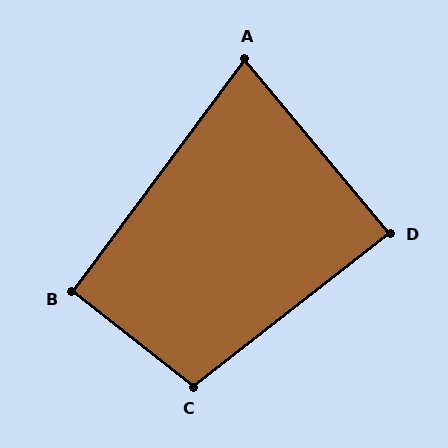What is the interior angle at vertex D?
Approximately 88 degrees (approximately right).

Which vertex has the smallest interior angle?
A, at approximately 76 degrees.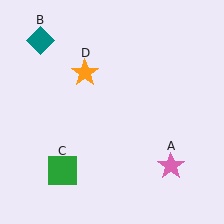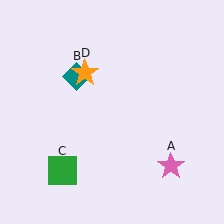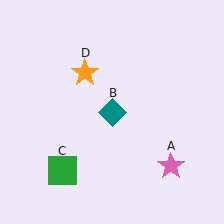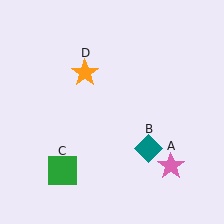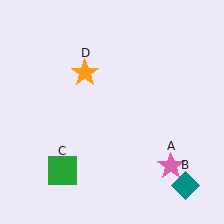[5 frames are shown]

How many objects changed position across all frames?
1 object changed position: teal diamond (object B).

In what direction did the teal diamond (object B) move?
The teal diamond (object B) moved down and to the right.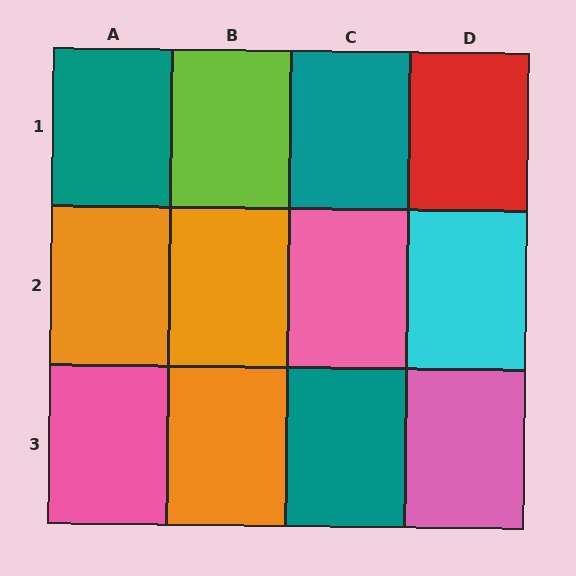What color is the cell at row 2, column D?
Cyan.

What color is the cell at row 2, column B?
Orange.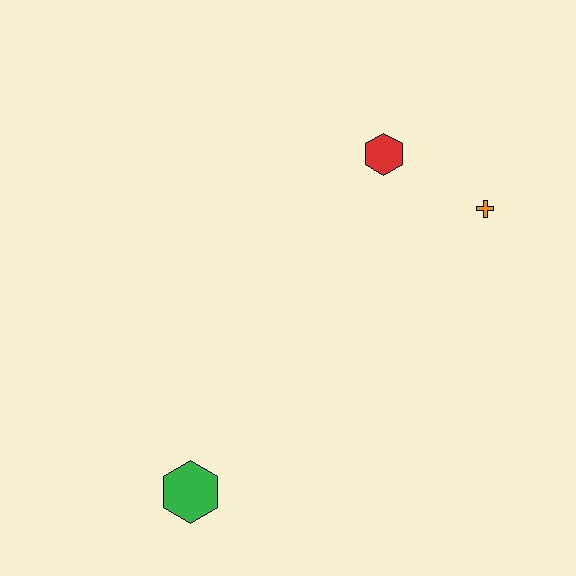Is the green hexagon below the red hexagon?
Yes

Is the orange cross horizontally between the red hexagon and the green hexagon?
No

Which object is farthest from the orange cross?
The green hexagon is farthest from the orange cross.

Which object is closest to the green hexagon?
The red hexagon is closest to the green hexagon.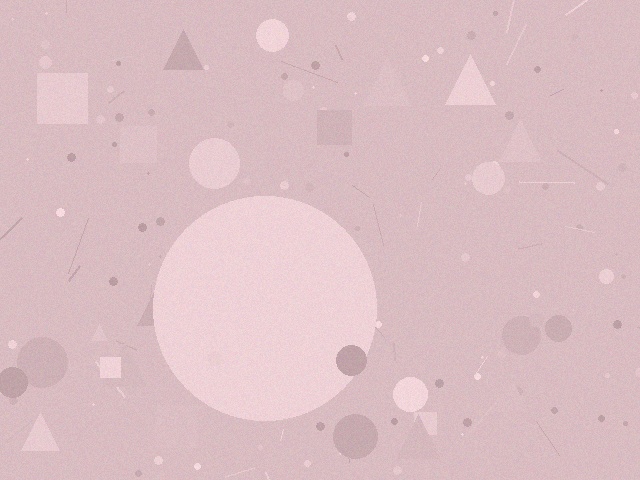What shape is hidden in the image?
A circle is hidden in the image.